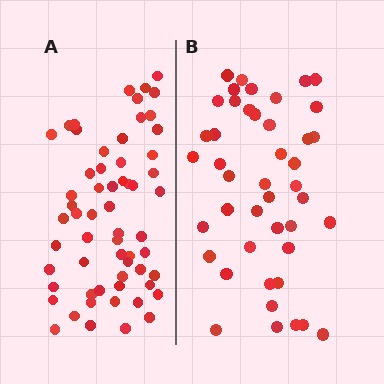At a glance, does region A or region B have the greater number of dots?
Region A (the left region) has more dots.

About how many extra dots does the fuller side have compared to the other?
Region A has approximately 15 more dots than region B.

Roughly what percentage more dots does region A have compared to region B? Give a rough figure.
About 35% more.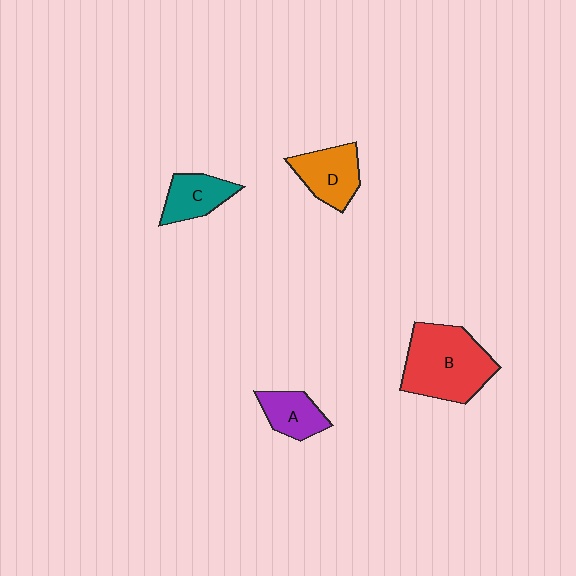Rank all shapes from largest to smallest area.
From largest to smallest: B (red), D (orange), C (teal), A (purple).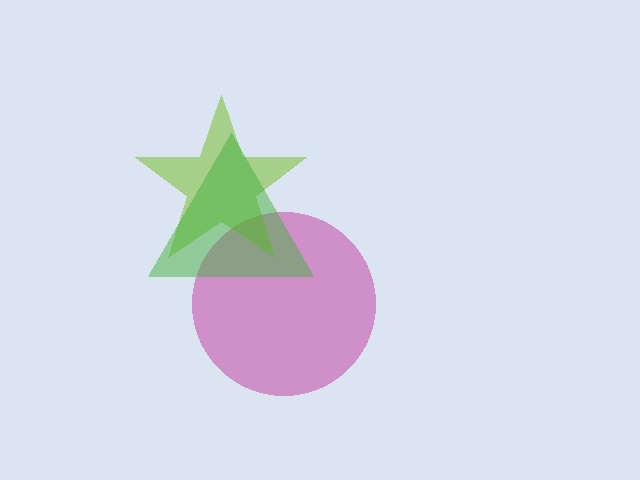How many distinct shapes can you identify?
There are 3 distinct shapes: a magenta circle, a lime star, a green triangle.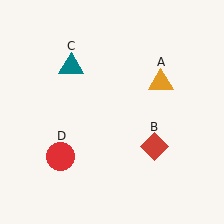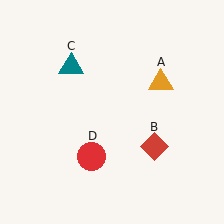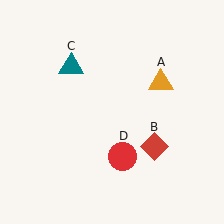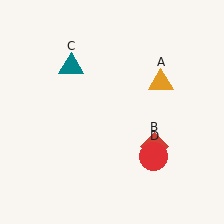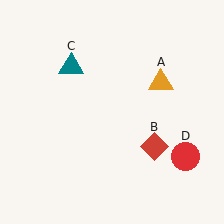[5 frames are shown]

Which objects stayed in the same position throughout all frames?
Orange triangle (object A) and red diamond (object B) and teal triangle (object C) remained stationary.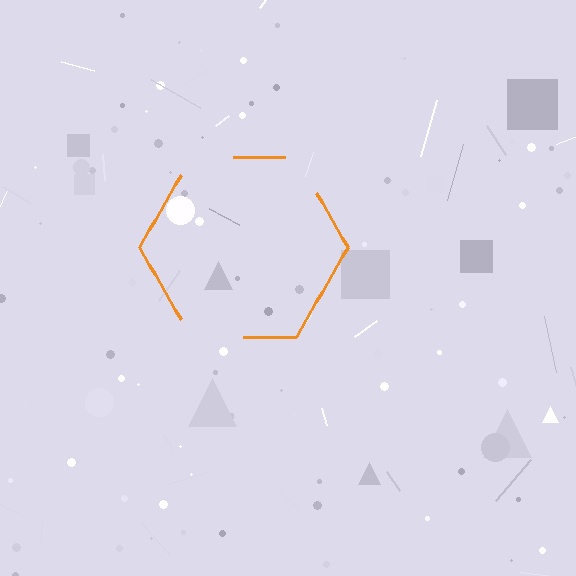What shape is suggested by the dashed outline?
The dashed outline suggests a hexagon.